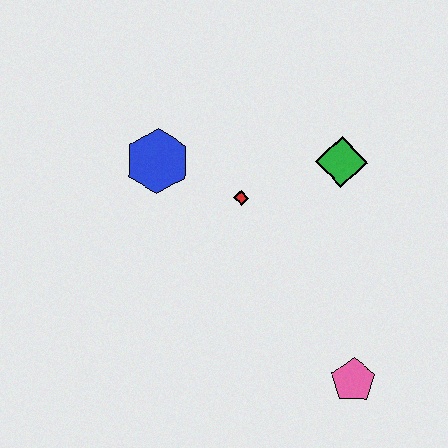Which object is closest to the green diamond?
The red diamond is closest to the green diamond.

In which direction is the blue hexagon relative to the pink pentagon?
The blue hexagon is above the pink pentagon.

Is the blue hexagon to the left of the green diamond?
Yes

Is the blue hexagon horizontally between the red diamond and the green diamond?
No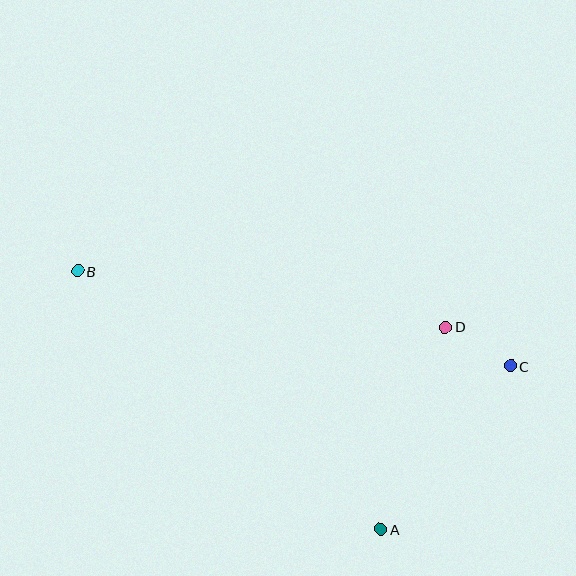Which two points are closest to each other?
Points C and D are closest to each other.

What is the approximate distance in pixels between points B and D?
The distance between B and D is approximately 372 pixels.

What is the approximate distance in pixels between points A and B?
The distance between A and B is approximately 398 pixels.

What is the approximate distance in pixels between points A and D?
The distance between A and D is approximately 212 pixels.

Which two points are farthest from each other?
Points B and C are farthest from each other.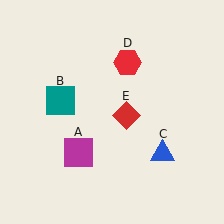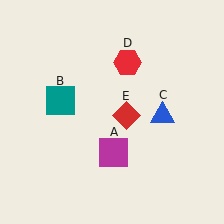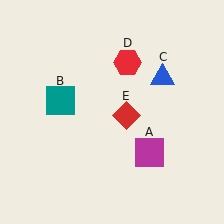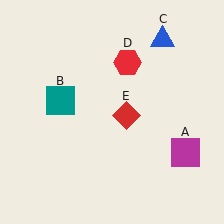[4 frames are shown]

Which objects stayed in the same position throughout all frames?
Teal square (object B) and red hexagon (object D) and red diamond (object E) remained stationary.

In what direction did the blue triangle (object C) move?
The blue triangle (object C) moved up.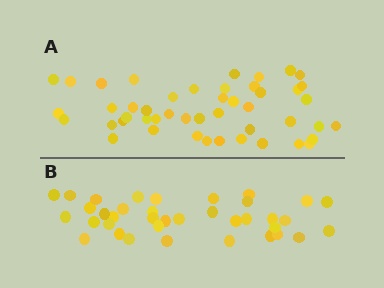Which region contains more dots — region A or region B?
Region A (the top region) has more dots.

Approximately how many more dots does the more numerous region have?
Region A has roughly 10 or so more dots than region B.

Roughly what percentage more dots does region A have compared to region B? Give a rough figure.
About 25% more.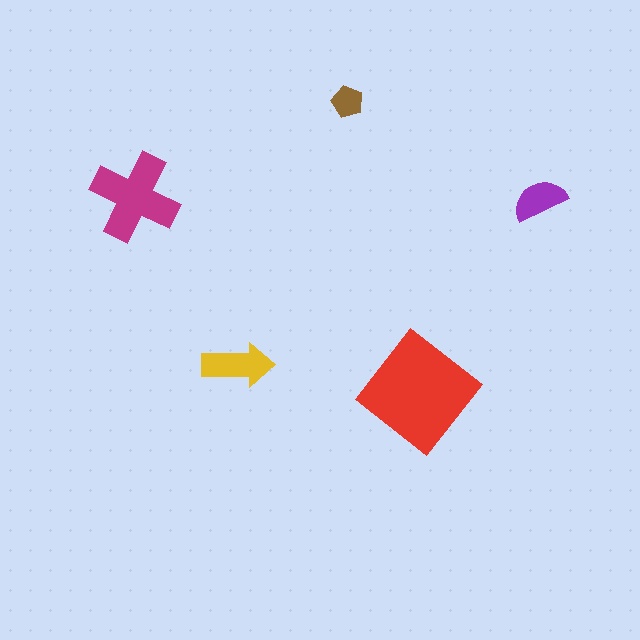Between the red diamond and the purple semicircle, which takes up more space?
The red diamond.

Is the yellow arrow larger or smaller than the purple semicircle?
Larger.